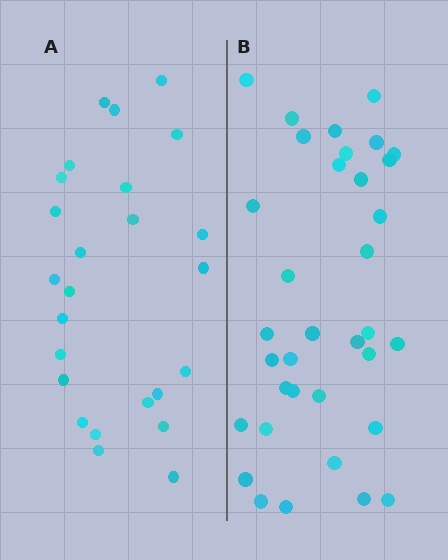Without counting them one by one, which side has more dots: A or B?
Region B (the right region) has more dots.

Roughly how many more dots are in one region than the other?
Region B has roughly 10 or so more dots than region A.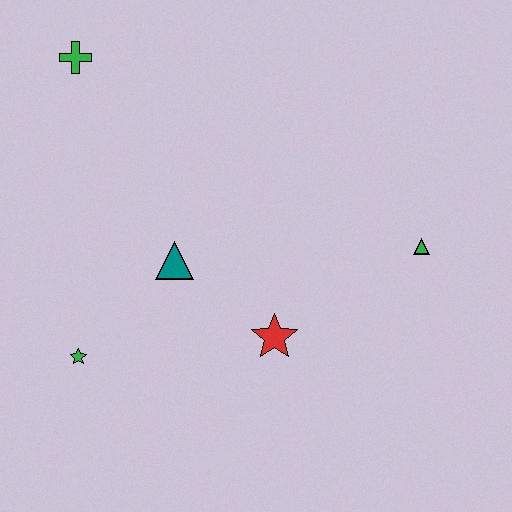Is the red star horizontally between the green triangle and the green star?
Yes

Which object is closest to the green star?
The teal triangle is closest to the green star.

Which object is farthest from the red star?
The green cross is farthest from the red star.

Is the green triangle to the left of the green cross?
No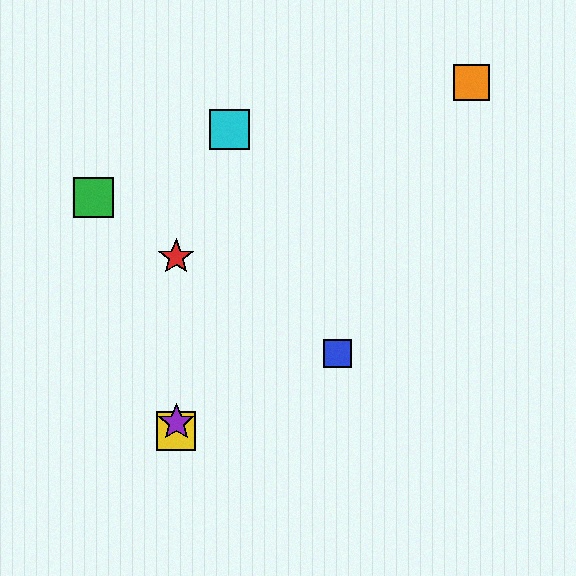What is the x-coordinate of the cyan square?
The cyan square is at x≈230.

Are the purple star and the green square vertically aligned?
No, the purple star is at x≈176 and the green square is at x≈94.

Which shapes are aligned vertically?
The red star, the yellow square, the purple star are aligned vertically.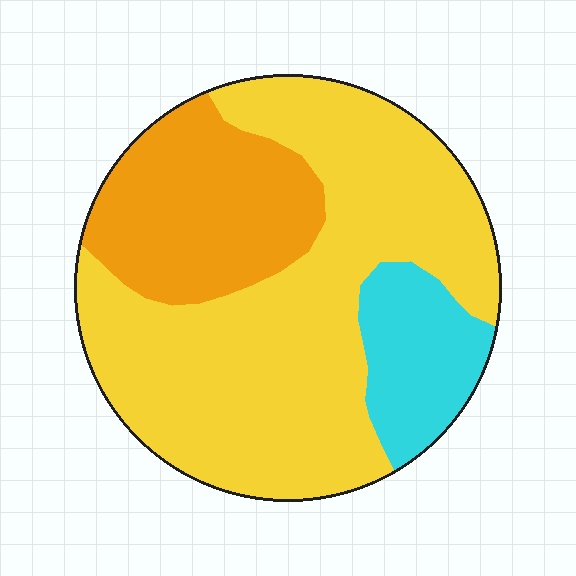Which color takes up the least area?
Cyan, at roughly 15%.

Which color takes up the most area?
Yellow, at roughly 65%.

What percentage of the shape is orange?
Orange covers roughly 25% of the shape.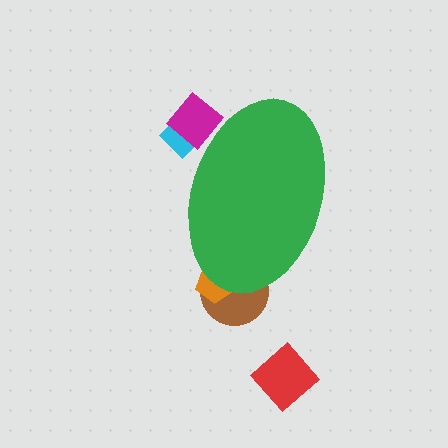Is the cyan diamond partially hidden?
Yes, the cyan diamond is partially hidden behind the green ellipse.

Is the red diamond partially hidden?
No, the red diamond is fully visible.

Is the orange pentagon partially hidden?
Yes, the orange pentagon is partially hidden behind the green ellipse.